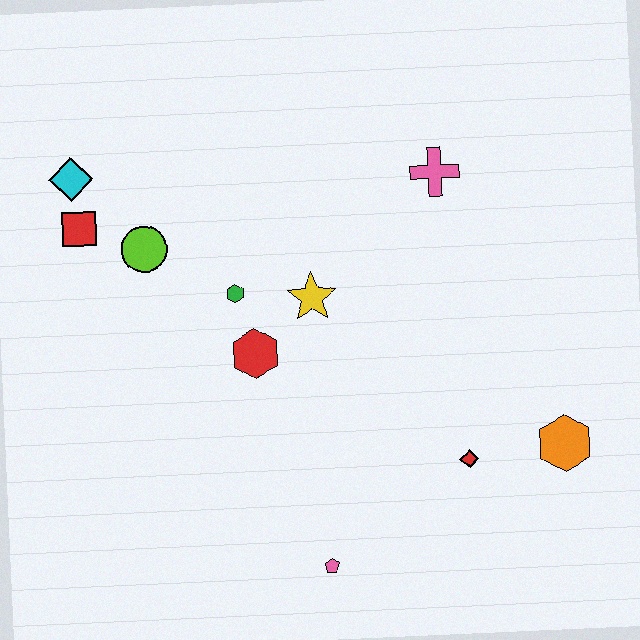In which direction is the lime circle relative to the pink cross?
The lime circle is to the left of the pink cross.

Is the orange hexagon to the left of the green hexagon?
No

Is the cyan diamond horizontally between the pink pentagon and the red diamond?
No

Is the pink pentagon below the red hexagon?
Yes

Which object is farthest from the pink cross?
The pink pentagon is farthest from the pink cross.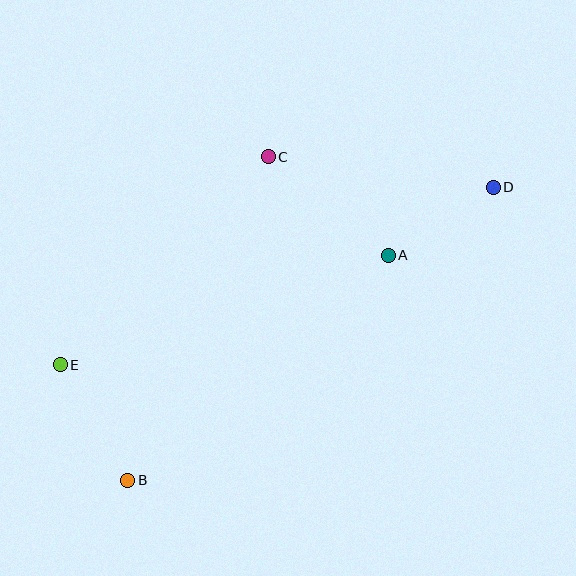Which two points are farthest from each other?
Points B and D are farthest from each other.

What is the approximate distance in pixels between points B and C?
The distance between B and C is approximately 353 pixels.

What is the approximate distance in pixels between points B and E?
The distance between B and E is approximately 134 pixels.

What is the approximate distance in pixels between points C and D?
The distance between C and D is approximately 227 pixels.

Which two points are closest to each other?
Points A and D are closest to each other.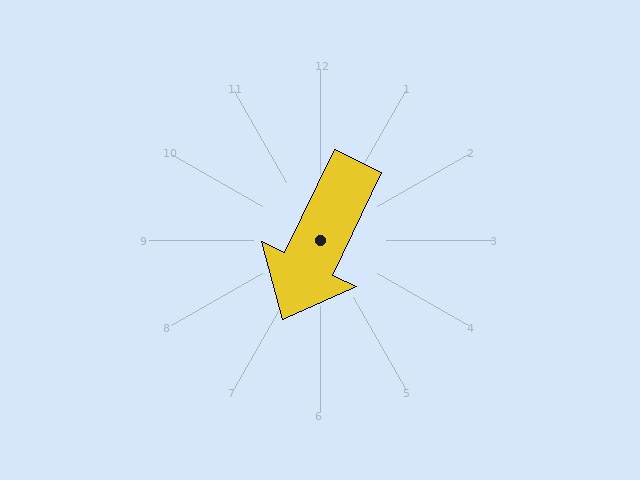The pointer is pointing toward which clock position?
Roughly 7 o'clock.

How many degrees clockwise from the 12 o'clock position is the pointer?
Approximately 206 degrees.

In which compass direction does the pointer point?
Southwest.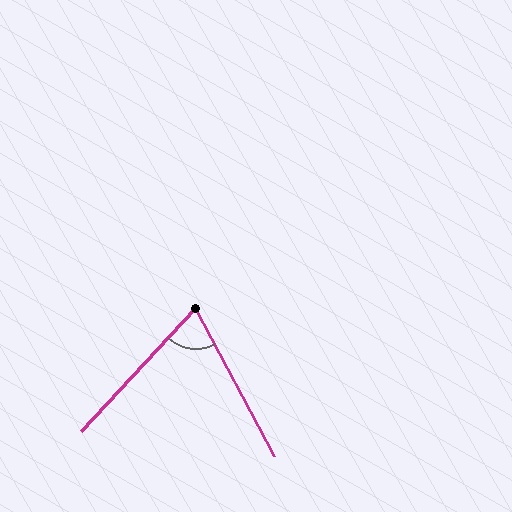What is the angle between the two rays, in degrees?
Approximately 71 degrees.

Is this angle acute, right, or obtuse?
It is acute.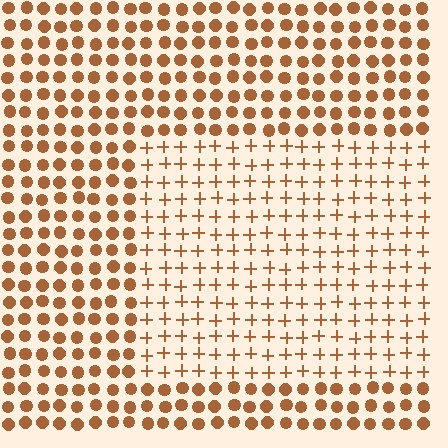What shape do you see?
I see a rectangle.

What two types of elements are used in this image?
The image uses plus signs inside the rectangle region and circles outside it.